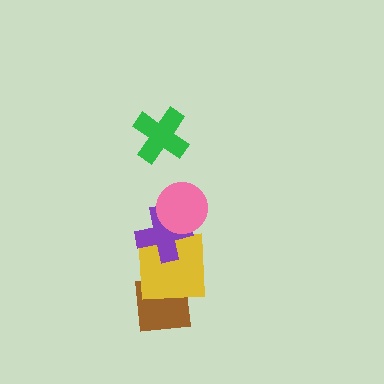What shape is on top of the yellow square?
The purple cross is on top of the yellow square.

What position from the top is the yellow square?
The yellow square is 4th from the top.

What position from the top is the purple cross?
The purple cross is 3rd from the top.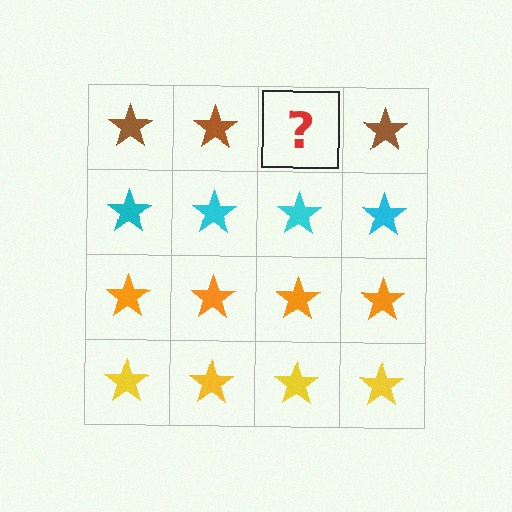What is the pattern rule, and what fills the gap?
The rule is that each row has a consistent color. The gap should be filled with a brown star.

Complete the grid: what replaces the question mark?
The question mark should be replaced with a brown star.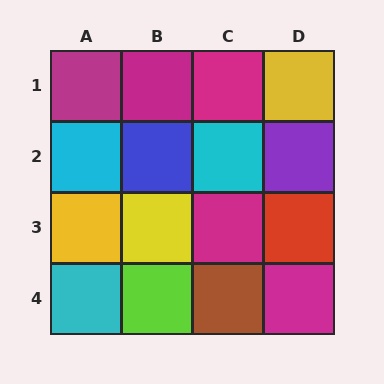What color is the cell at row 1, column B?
Magenta.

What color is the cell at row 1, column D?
Yellow.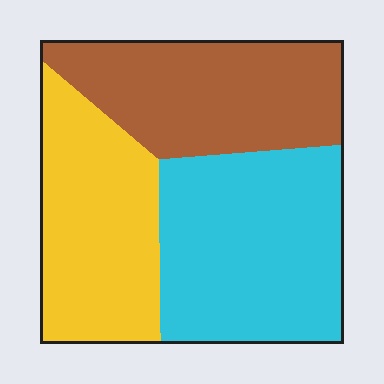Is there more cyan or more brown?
Cyan.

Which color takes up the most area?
Cyan, at roughly 40%.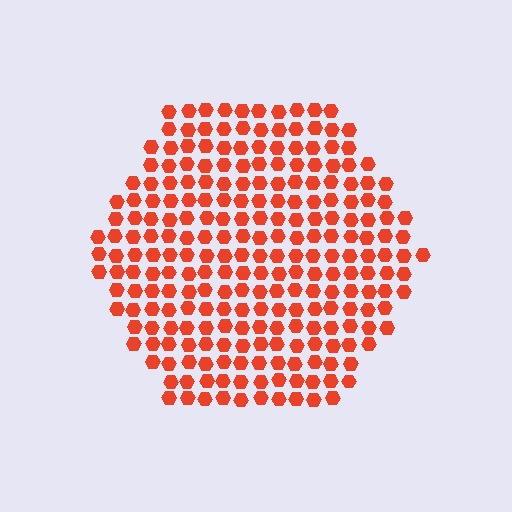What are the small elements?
The small elements are hexagons.